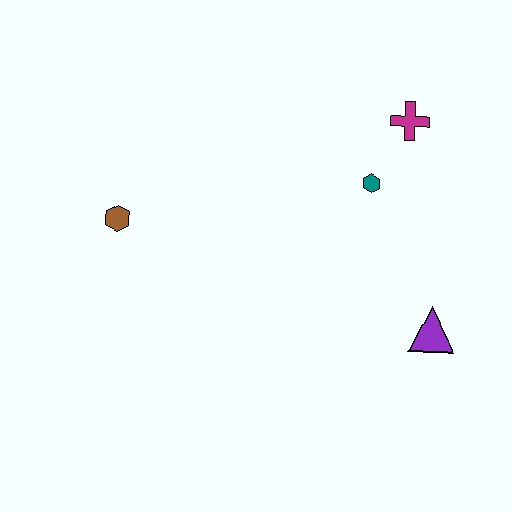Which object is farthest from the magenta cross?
The brown hexagon is farthest from the magenta cross.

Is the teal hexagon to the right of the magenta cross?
No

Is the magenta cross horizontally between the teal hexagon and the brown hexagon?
No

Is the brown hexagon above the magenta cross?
No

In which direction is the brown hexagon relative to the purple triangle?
The brown hexagon is to the left of the purple triangle.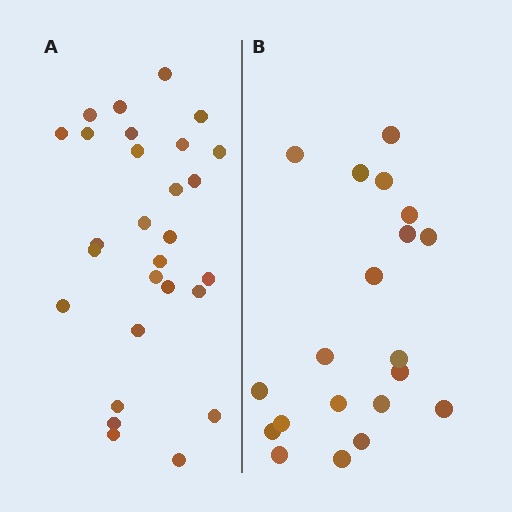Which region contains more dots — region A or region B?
Region A (the left region) has more dots.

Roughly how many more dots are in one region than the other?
Region A has roughly 8 or so more dots than region B.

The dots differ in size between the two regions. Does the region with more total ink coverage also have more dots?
No. Region B has more total ink coverage because its dots are larger, but region A actually contains more individual dots. Total area can be misleading — the number of items is what matters here.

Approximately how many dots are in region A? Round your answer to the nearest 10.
About 30 dots. (The exact count is 28, which rounds to 30.)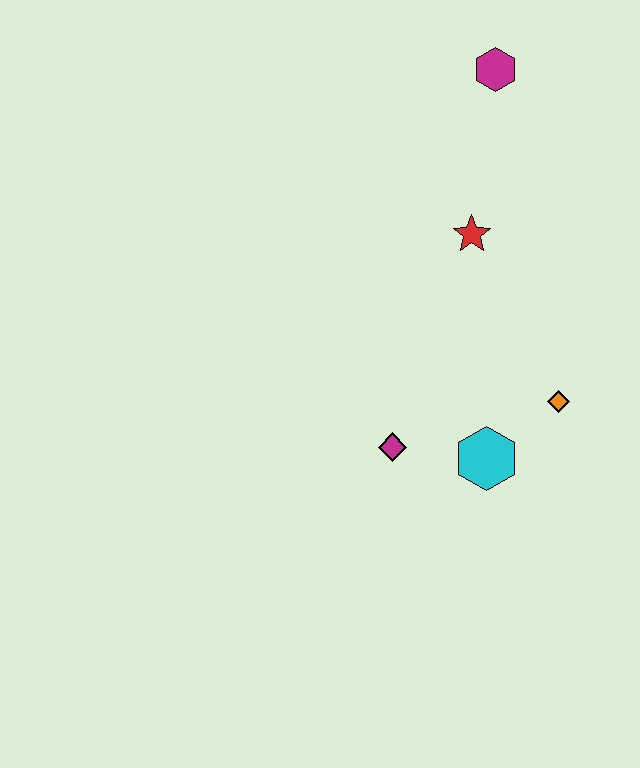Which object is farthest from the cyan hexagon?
The magenta hexagon is farthest from the cyan hexagon.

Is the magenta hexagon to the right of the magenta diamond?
Yes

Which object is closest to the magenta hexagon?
The red star is closest to the magenta hexagon.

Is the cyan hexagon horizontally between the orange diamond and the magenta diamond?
Yes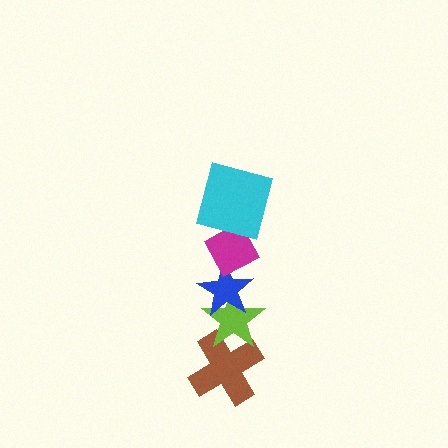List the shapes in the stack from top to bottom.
From top to bottom: the cyan square, the magenta diamond, the blue star, the lime star, the brown cross.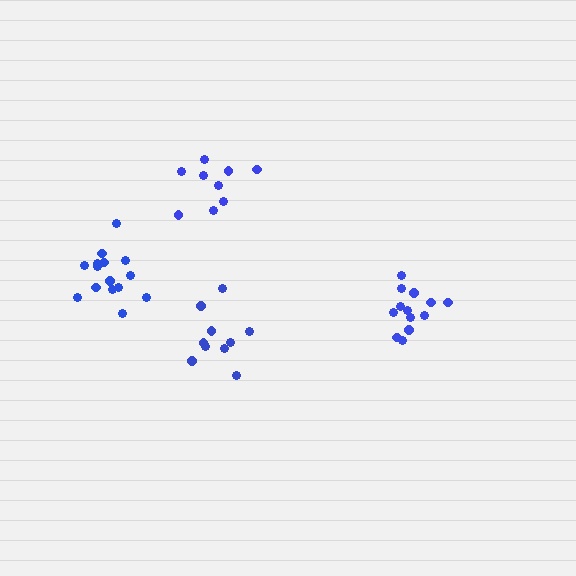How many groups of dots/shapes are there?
There are 4 groups.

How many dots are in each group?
Group 1: 13 dots, Group 2: 9 dots, Group 3: 10 dots, Group 4: 15 dots (47 total).